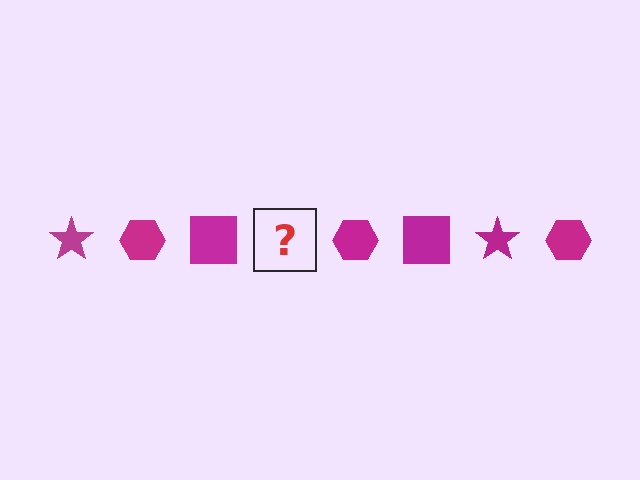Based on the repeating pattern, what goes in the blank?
The blank should be a magenta star.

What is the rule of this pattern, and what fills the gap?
The rule is that the pattern cycles through star, hexagon, square shapes in magenta. The gap should be filled with a magenta star.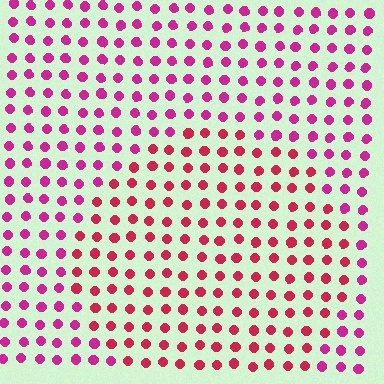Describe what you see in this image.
The image is filled with small magenta elements in a uniform arrangement. A circle-shaped region is visible where the elements are tinted to a slightly different hue, forming a subtle color boundary.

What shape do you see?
I see a circle.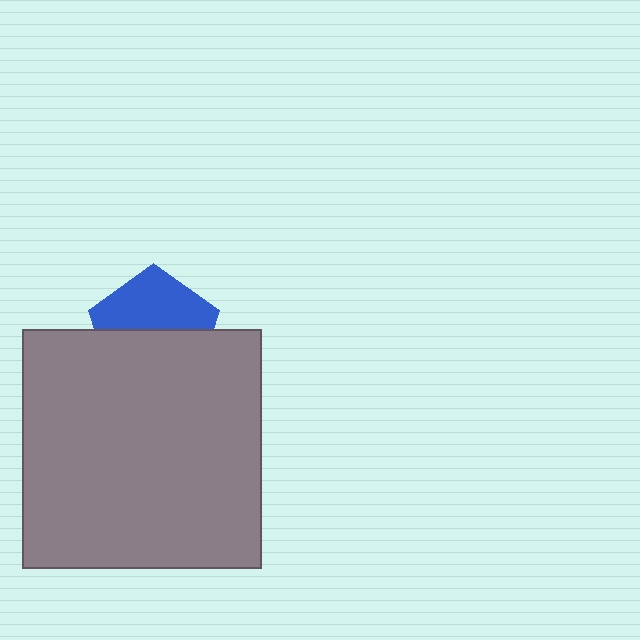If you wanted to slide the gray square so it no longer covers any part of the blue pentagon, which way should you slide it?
Slide it down — that is the most direct way to separate the two shapes.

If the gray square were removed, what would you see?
You would see the complete blue pentagon.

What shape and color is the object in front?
The object in front is a gray square.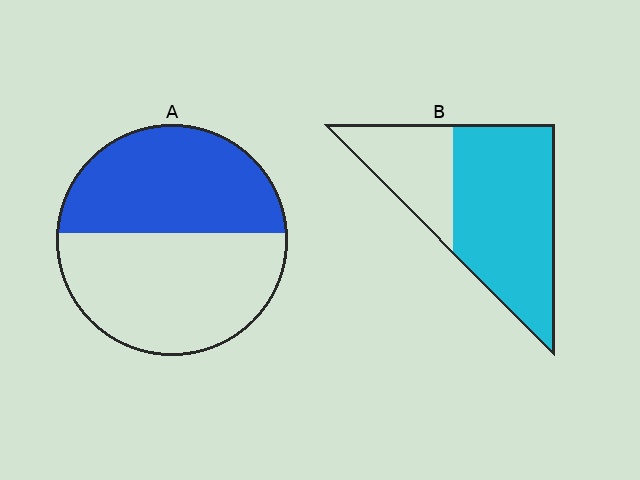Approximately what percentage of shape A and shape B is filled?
A is approximately 45% and B is approximately 70%.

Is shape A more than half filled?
Roughly half.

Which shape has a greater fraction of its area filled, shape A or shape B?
Shape B.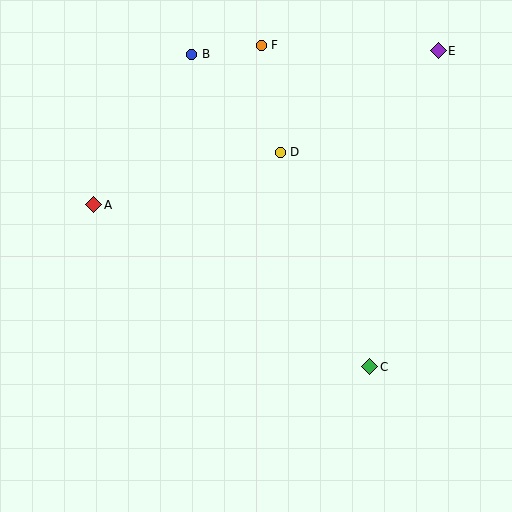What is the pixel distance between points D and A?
The distance between D and A is 194 pixels.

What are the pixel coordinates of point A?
Point A is at (94, 205).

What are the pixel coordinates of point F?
Point F is at (261, 45).